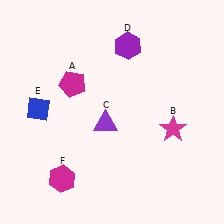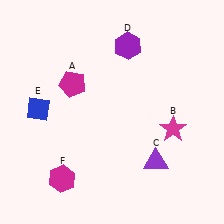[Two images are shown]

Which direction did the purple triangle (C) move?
The purple triangle (C) moved right.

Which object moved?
The purple triangle (C) moved right.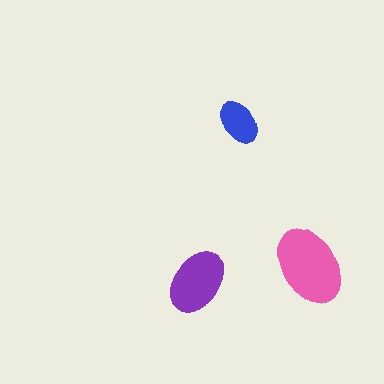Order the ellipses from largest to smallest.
the pink one, the purple one, the blue one.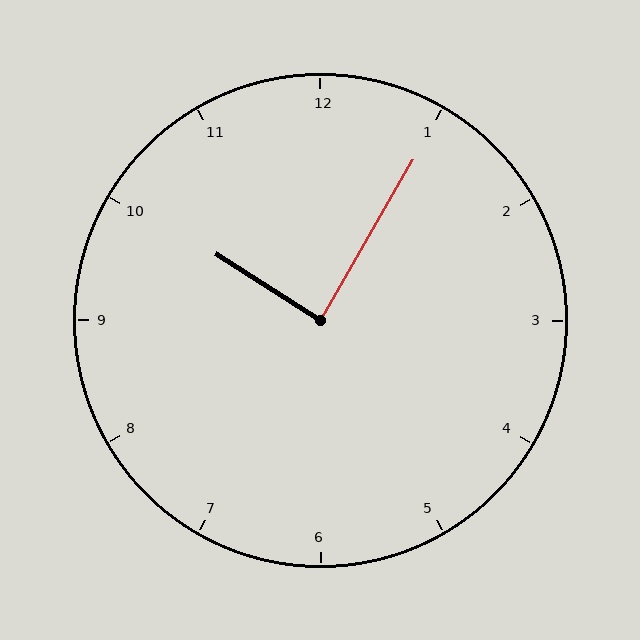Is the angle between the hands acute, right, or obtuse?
It is right.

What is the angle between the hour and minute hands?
Approximately 88 degrees.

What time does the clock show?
10:05.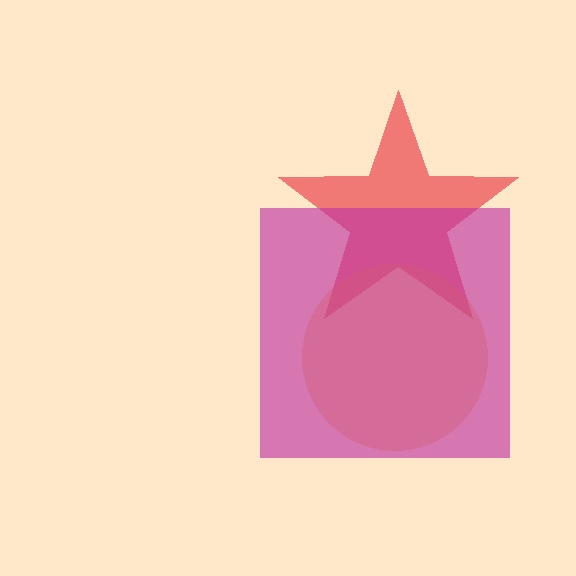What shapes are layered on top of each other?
The layered shapes are: a red star, an orange circle, a magenta square.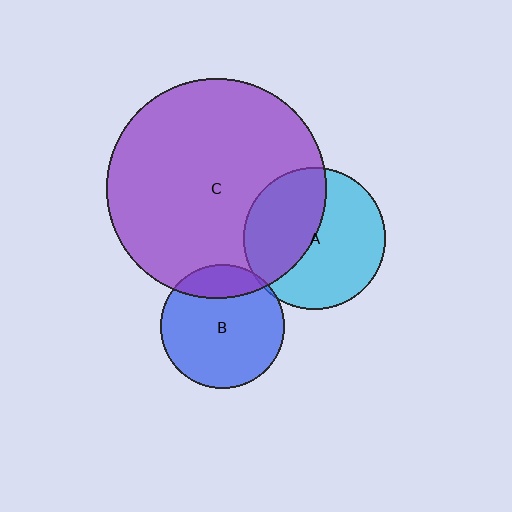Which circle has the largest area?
Circle C (purple).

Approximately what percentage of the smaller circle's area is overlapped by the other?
Approximately 20%.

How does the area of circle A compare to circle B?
Approximately 1.3 times.